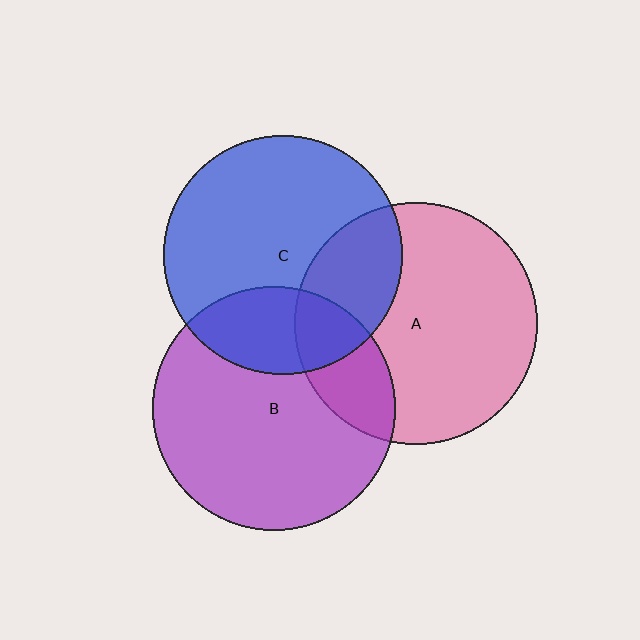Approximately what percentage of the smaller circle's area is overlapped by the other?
Approximately 20%.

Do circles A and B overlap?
Yes.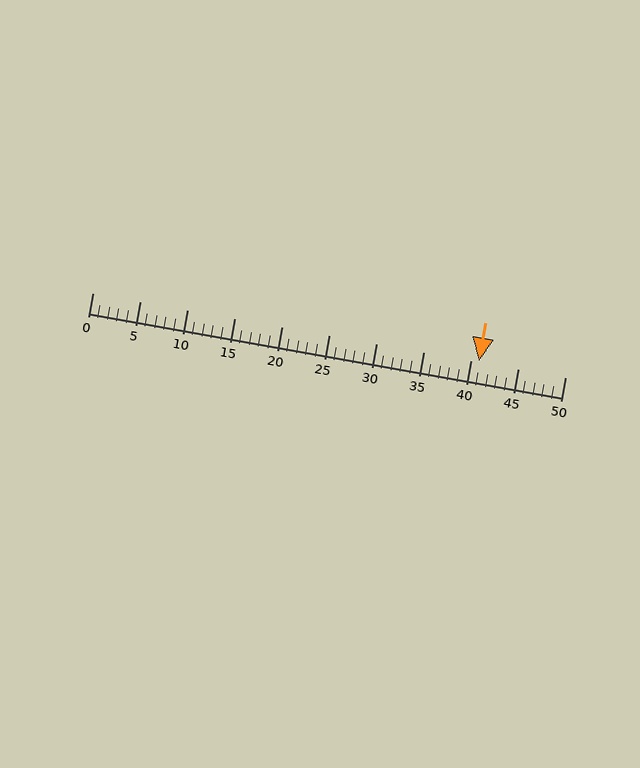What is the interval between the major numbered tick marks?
The major tick marks are spaced 5 units apart.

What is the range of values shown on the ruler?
The ruler shows values from 0 to 50.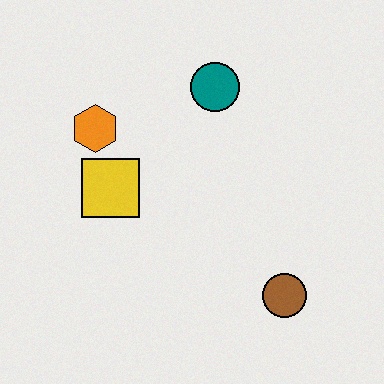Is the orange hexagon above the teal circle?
No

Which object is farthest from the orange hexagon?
The brown circle is farthest from the orange hexagon.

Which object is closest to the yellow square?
The orange hexagon is closest to the yellow square.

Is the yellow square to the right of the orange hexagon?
Yes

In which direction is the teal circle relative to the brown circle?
The teal circle is above the brown circle.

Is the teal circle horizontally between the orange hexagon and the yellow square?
No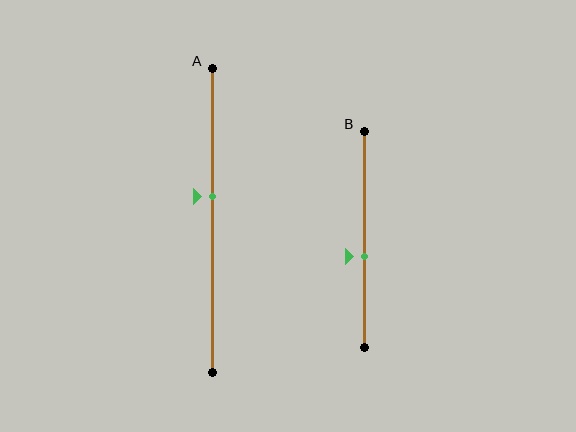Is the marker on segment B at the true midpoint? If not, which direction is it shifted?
No, the marker on segment B is shifted downward by about 8% of the segment length.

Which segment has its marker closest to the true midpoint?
Segment B has its marker closest to the true midpoint.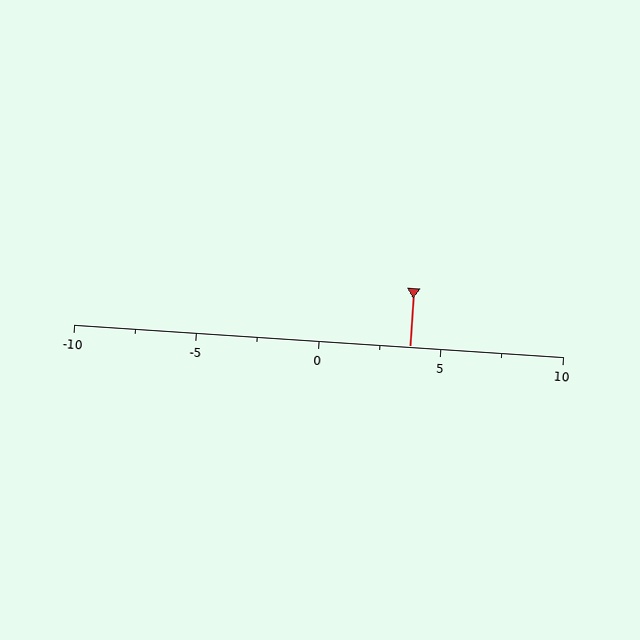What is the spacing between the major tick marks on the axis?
The major ticks are spaced 5 apart.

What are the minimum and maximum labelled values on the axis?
The axis runs from -10 to 10.